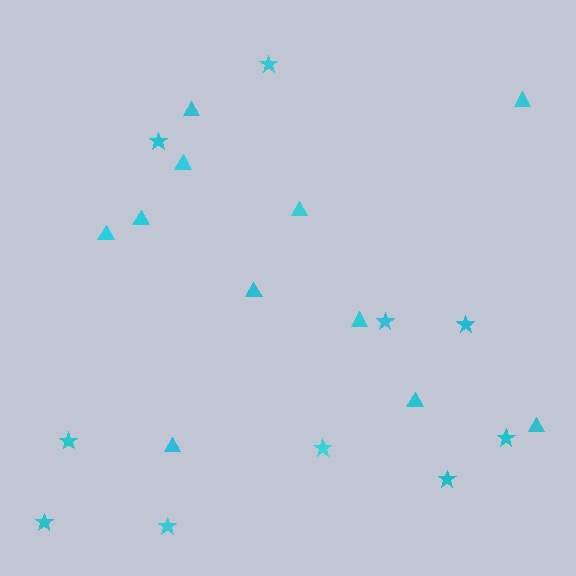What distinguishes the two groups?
There are 2 groups: one group of triangles (11) and one group of stars (10).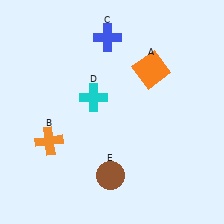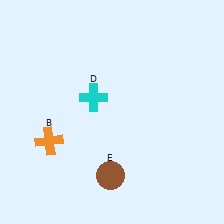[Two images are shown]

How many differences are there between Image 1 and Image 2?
There are 2 differences between the two images.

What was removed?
The orange square (A), the blue cross (C) were removed in Image 2.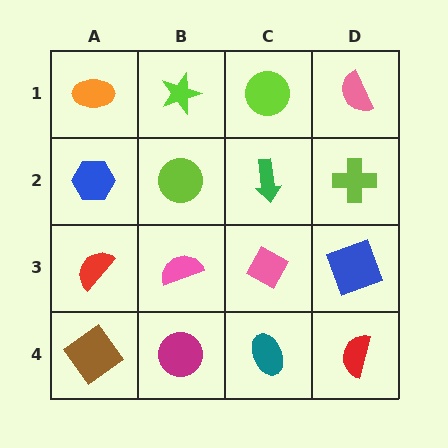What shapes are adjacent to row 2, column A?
An orange ellipse (row 1, column A), a red semicircle (row 3, column A), a lime circle (row 2, column B).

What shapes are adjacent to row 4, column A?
A red semicircle (row 3, column A), a magenta circle (row 4, column B).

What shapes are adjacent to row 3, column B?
A lime circle (row 2, column B), a magenta circle (row 4, column B), a red semicircle (row 3, column A), a pink diamond (row 3, column C).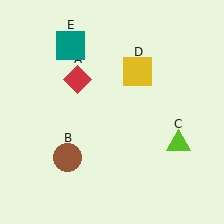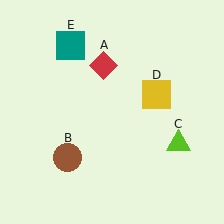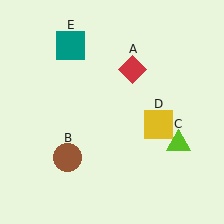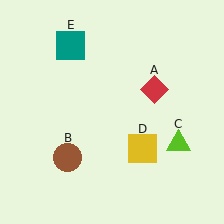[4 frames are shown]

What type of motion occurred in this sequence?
The red diamond (object A), yellow square (object D) rotated clockwise around the center of the scene.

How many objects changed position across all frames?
2 objects changed position: red diamond (object A), yellow square (object D).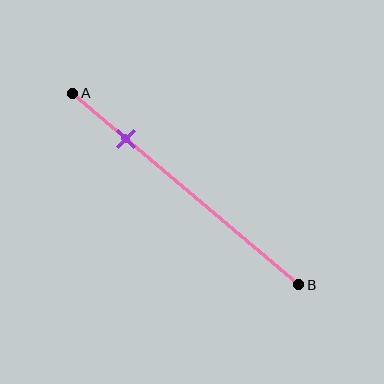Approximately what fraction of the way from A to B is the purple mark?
The purple mark is approximately 25% of the way from A to B.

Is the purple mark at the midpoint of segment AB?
No, the mark is at about 25% from A, not at the 50% midpoint.